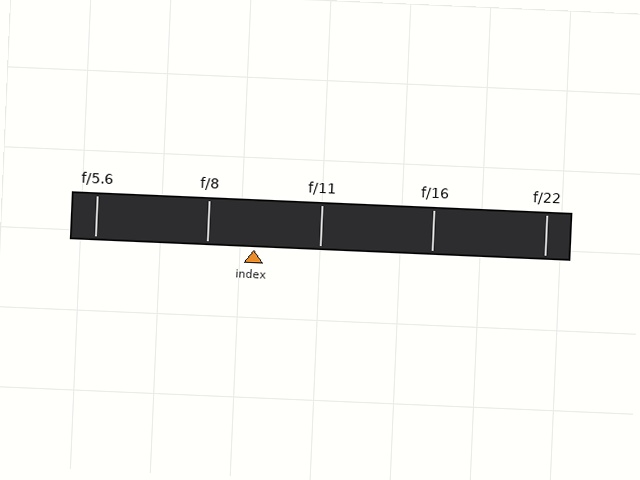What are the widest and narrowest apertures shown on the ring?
The widest aperture shown is f/5.6 and the narrowest is f/22.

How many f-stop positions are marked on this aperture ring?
There are 5 f-stop positions marked.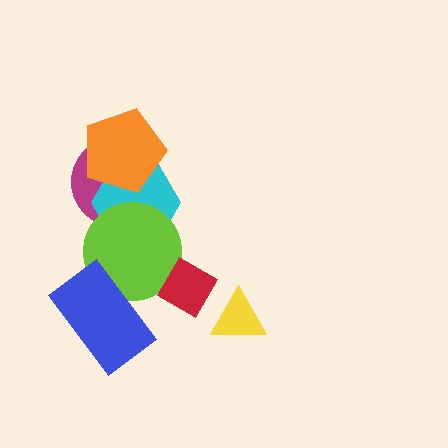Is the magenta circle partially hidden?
Yes, it is partially covered by another shape.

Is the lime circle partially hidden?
Yes, it is partially covered by another shape.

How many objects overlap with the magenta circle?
3 objects overlap with the magenta circle.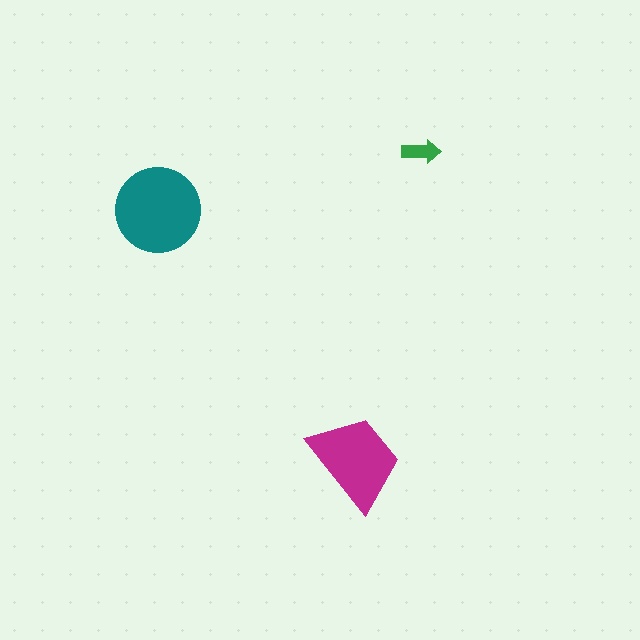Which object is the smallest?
The green arrow.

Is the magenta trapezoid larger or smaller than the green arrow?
Larger.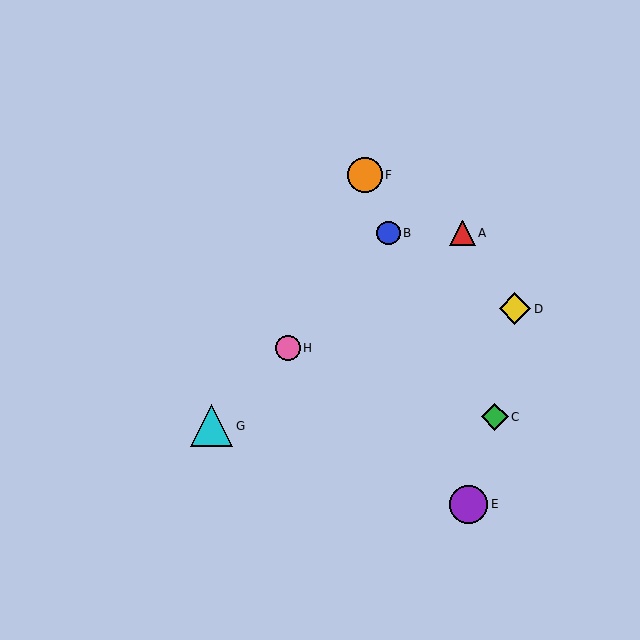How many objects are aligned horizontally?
2 objects (A, B) are aligned horizontally.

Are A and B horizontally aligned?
Yes, both are at y≈233.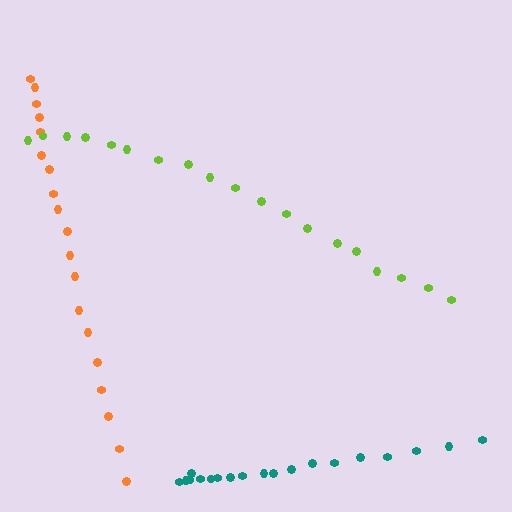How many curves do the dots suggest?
There are 3 distinct paths.